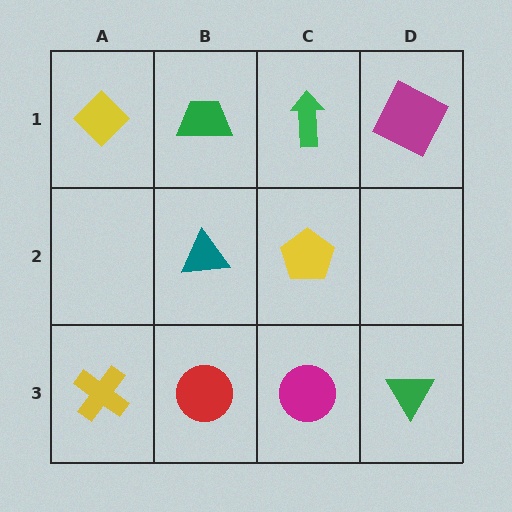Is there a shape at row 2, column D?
No, that cell is empty.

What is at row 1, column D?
A magenta square.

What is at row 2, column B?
A teal triangle.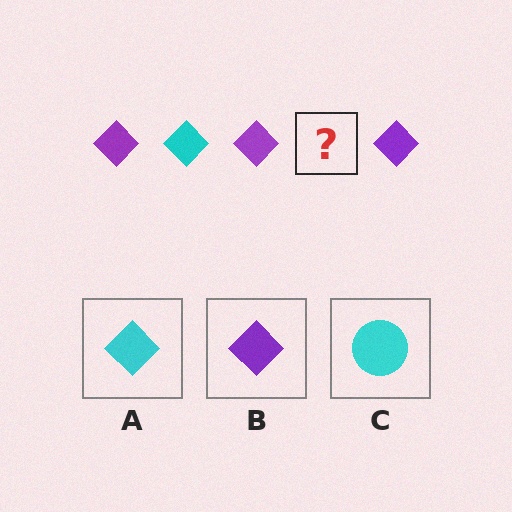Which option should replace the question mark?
Option A.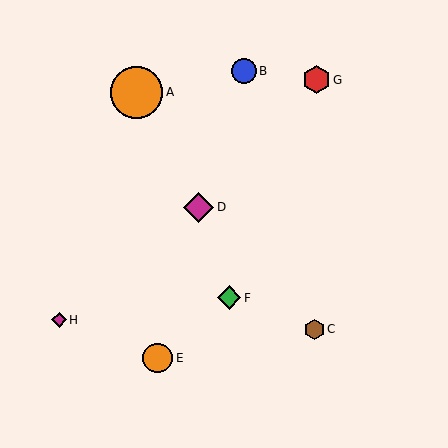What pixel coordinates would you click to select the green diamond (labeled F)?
Click at (229, 298) to select the green diamond F.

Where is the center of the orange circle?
The center of the orange circle is at (158, 358).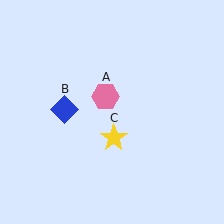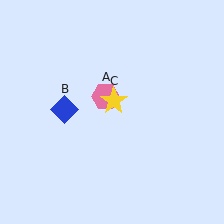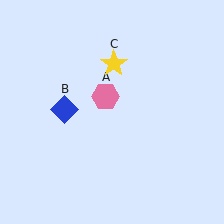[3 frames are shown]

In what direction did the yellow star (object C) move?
The yellow star (object C) moved up.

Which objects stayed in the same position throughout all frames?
Pink hexagon (object A) and blue diamond (object B) remained stationary.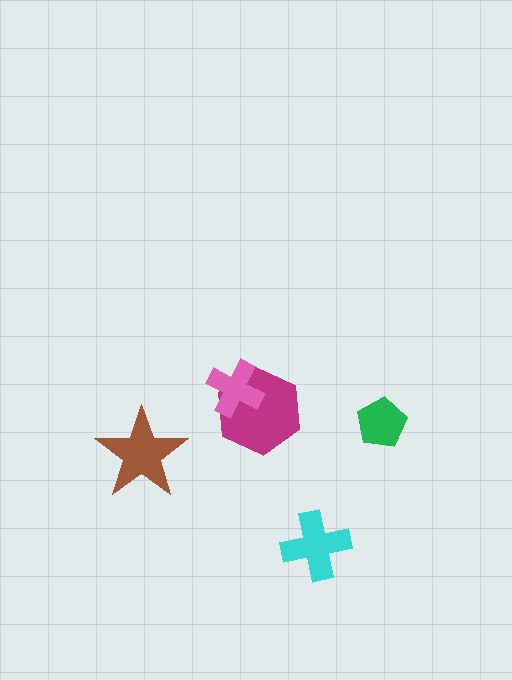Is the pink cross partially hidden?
No, no other shape covers it.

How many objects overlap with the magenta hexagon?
1 object overlaps with the magenta hexagon.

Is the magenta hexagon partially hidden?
Yes, it is partially covered by another shape.